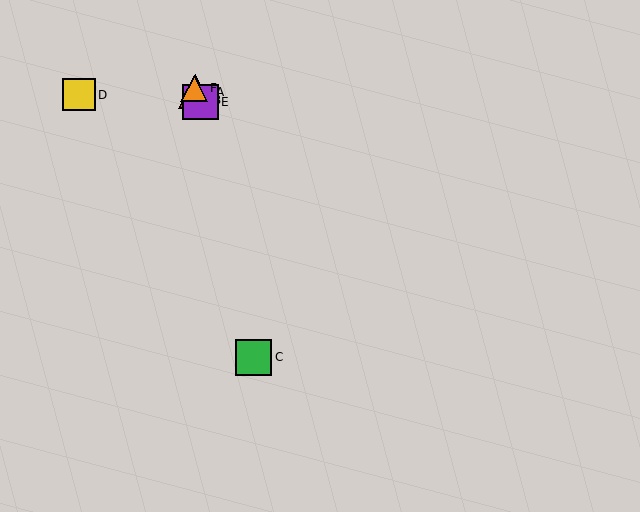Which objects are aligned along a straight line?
Objects A, B, E, F are aligned along a straight line.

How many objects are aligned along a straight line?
4 objects (A, B, E, F) are aligned along a straight line.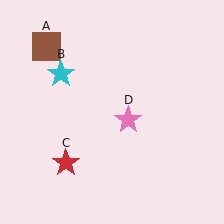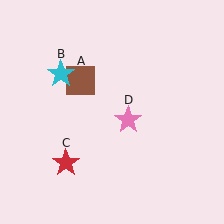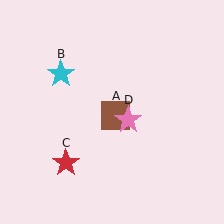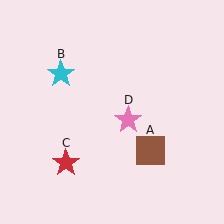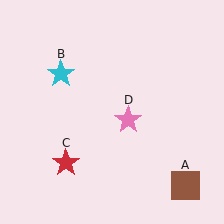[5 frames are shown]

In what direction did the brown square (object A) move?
The brown square (object A) moved down and to the right.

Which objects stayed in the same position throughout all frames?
Cyan star (object B) and red star (object C) and pink star (object D) remained stationary.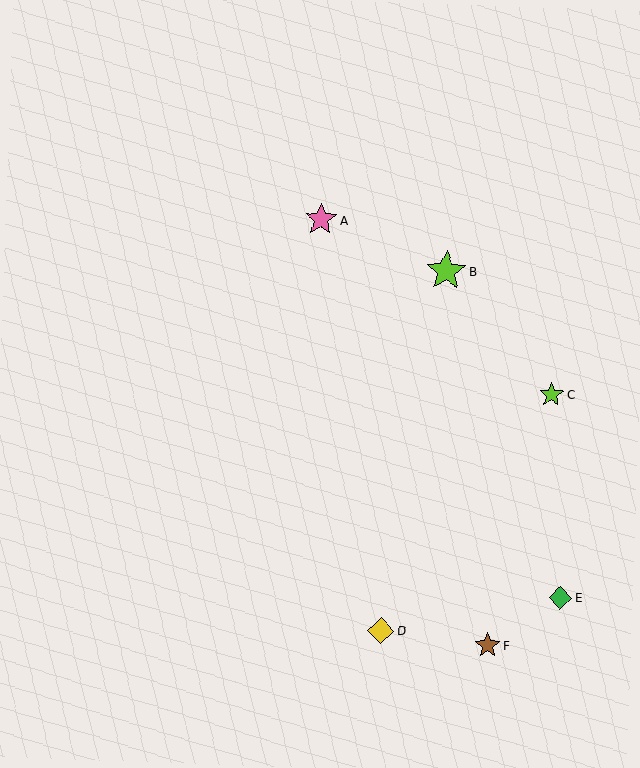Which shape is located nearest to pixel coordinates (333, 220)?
The pink star (labeled A) at (321, 220) is nearest to that location.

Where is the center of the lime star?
The center of the lime star is at (446, 271).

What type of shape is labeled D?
Shape D is a yellow diamond.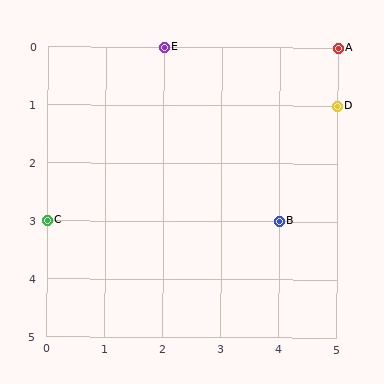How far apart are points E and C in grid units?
Points E and C are 2 columns and 3 rows apart (about 3.6 grid units diagonally).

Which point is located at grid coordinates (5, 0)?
Point A is at (5, 0).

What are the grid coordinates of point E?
Point E is at grid coordinates (2, 0).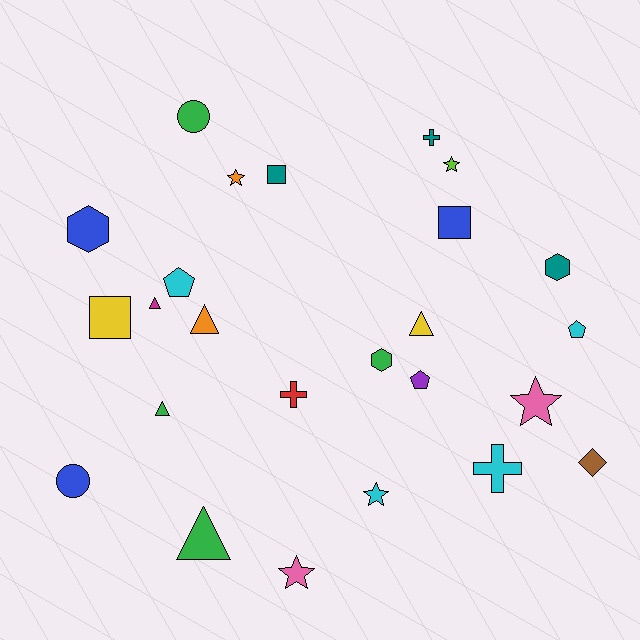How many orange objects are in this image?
There are 2 orange objects.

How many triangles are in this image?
There are 5 triangles.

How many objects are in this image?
There are 25 objects.